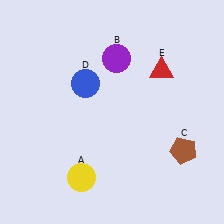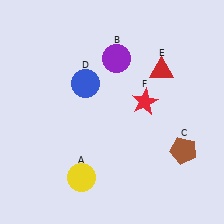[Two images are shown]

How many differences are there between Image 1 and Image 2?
There is 1 difference between the two images.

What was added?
A red star (F) was added in Image 2.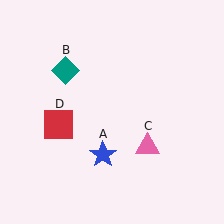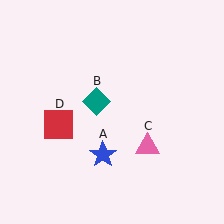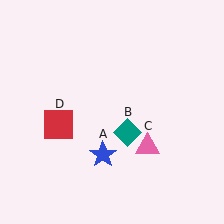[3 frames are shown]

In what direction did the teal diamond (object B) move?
The teal diamond (object B) moved down and to the right.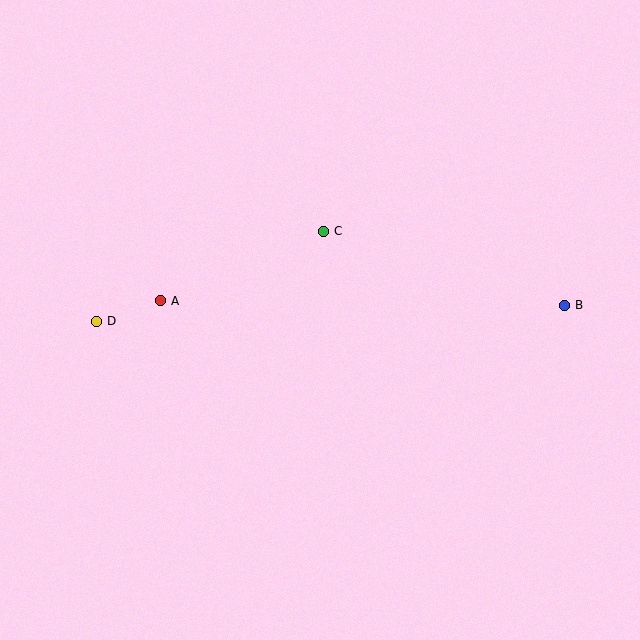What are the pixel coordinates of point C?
Point C is at (323, 231).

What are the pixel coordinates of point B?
Point B is at (564, 305).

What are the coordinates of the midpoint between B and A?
The midpoint between B and A is at (362, 303).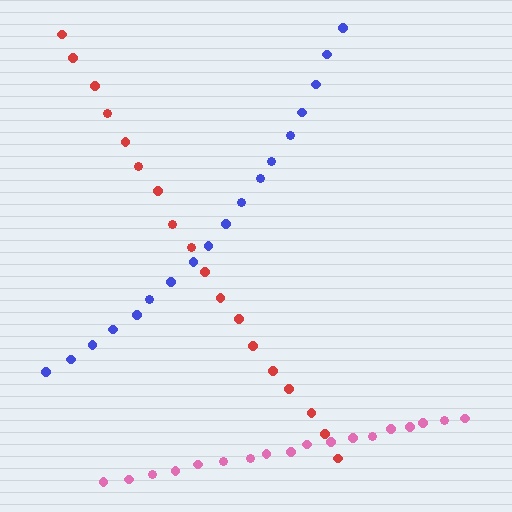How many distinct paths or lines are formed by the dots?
There are 3 distinct paths.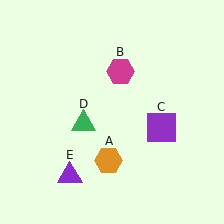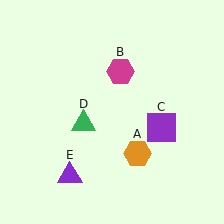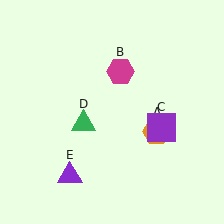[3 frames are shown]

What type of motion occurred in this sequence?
The orange hexagon (object A) rotated counterclockwise around the center of the scene.